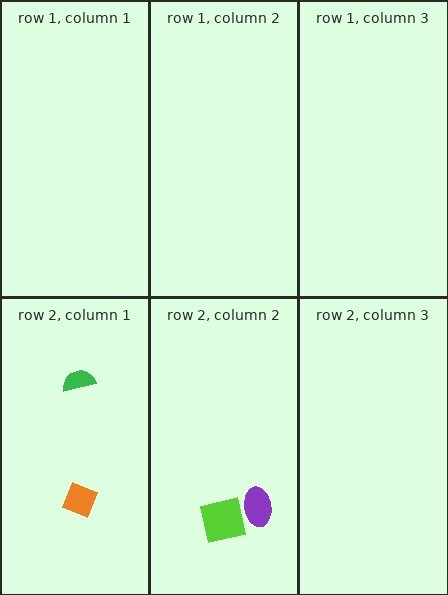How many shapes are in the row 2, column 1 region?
2.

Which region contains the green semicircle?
The row 2, column 1 region.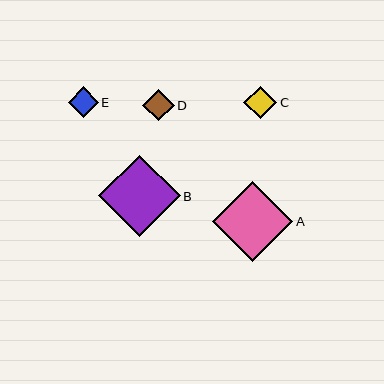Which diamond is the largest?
Diamond B is the largest with a size of approximately 81 pixels.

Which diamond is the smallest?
Diamond E is the smallest with a size of approximately 30 pixels.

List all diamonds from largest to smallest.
From largest to smallest: B, A, C, D, E.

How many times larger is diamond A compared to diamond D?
Diamond A is approximately 2.6 times the size of diamond D.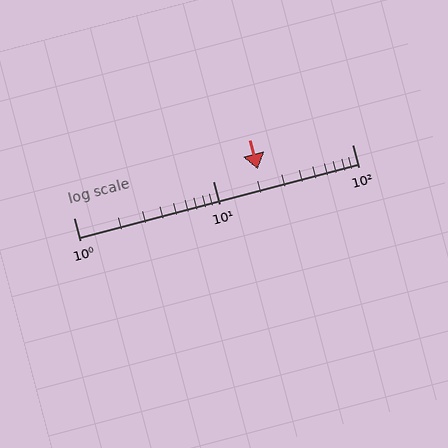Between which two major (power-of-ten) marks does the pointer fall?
The pointer is between 10 and 100.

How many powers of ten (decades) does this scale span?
The scale spans 2 decades, from 1 to 100.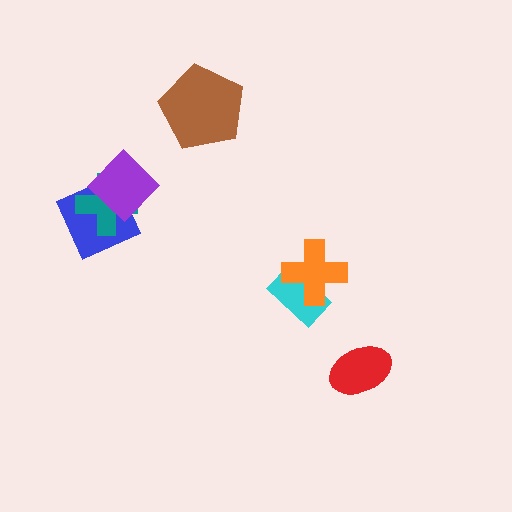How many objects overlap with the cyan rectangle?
1 object overlaps with the cyan rectangle.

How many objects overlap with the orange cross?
1 object overlaps with the orange cross.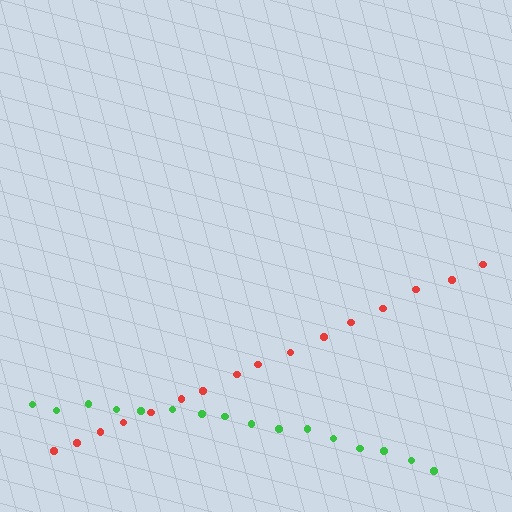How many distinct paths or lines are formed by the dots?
There are 2 distinct paths.